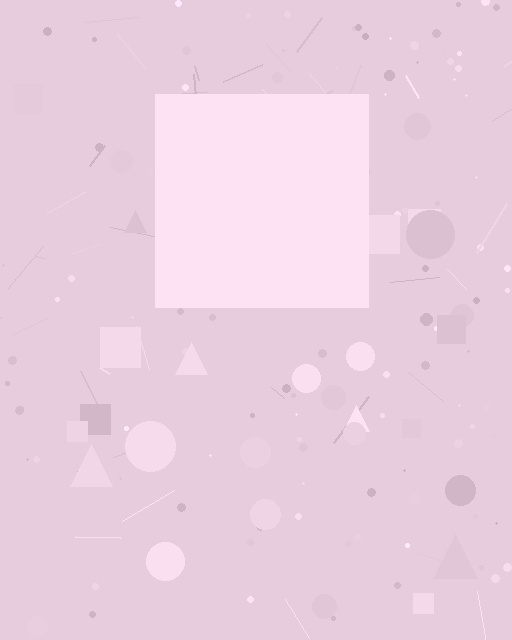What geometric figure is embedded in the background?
A square is embedded in the background.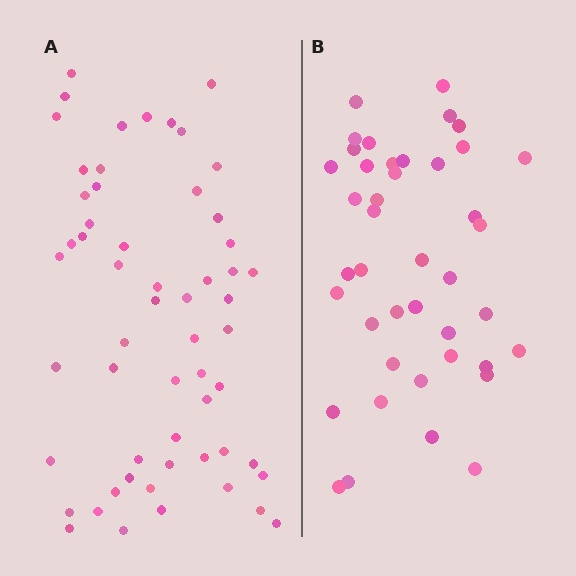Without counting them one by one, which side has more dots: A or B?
Region A (the left region) has more dots.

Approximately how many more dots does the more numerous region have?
Region A has approximately 15 more dots than region B.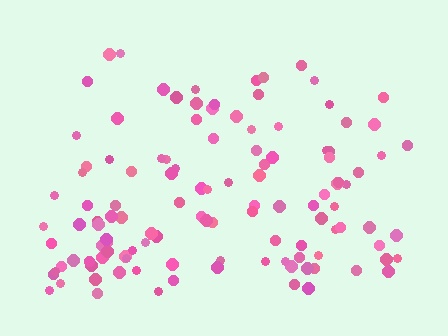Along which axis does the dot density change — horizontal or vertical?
Vertical.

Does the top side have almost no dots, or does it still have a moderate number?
Still a moderate number, just noticeably fewer than the bottom.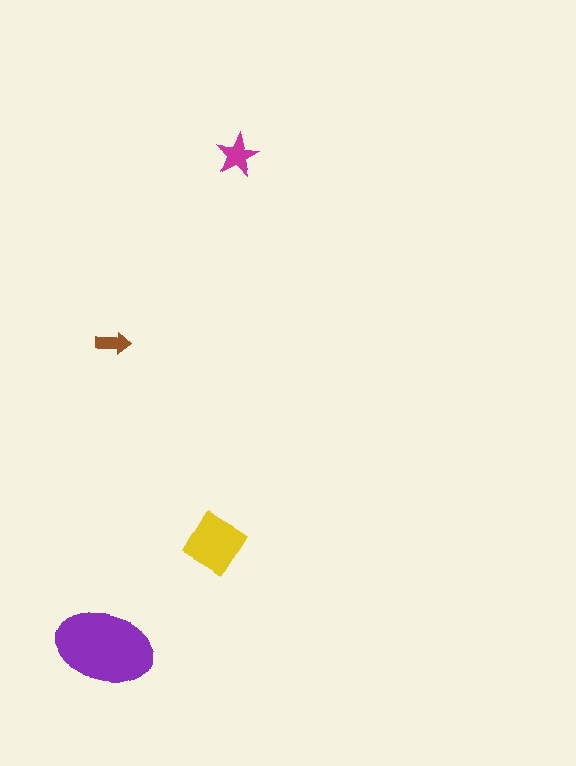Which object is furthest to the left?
The brown arrow is leftmost.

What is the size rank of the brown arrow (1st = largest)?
4th.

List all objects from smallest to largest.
The brown arrow, the magenta star, the yellow diamond, the purple ellipse.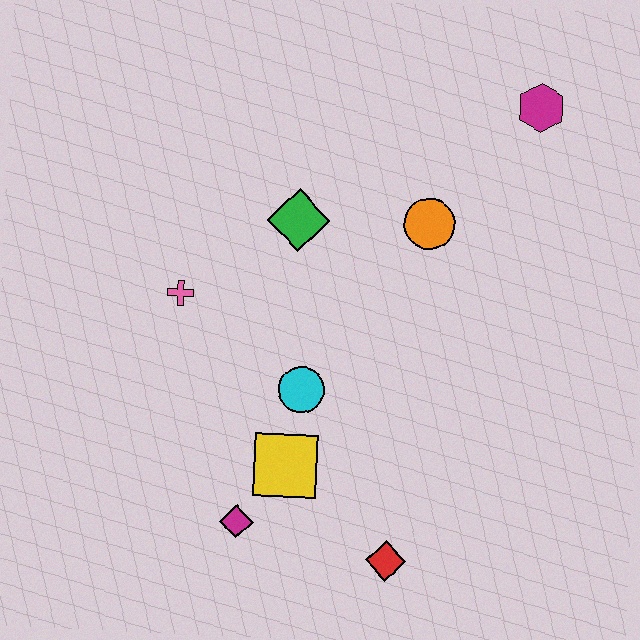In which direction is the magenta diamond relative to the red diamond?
The magenta diamond is to the left of the red diamond.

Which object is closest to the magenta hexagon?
The orange circle is closest to the magenta hexagon.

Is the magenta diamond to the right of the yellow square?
No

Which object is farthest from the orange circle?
The magenta diamond is farthest from the orange circle.